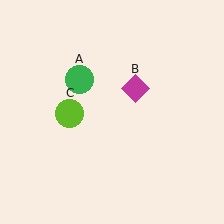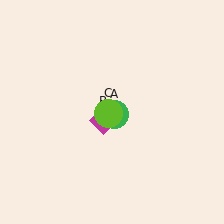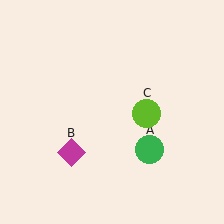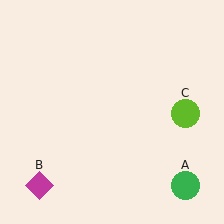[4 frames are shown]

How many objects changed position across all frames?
3 objects changed position: green circle (object A), magenta diamond (object B), lime circle (object C).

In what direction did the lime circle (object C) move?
The lime circle (object C) moved right.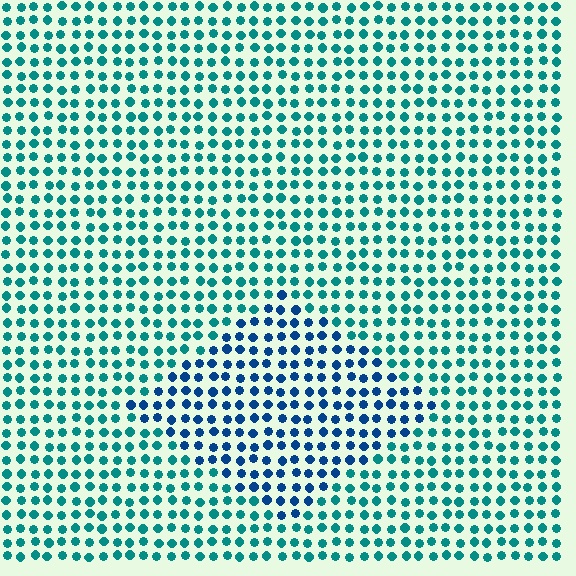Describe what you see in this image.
The image is filled with small teal elements in a uniform arrangement. A diamond-shaped region is visible where the elements are tinted to a slightly different hue, forming a subtle color boundary.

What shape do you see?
I see a diamond.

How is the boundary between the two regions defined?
The boundary is defined purely by a slight shift in hue (about 36 degrees). Spacing, size, and orientation are identical on both sides.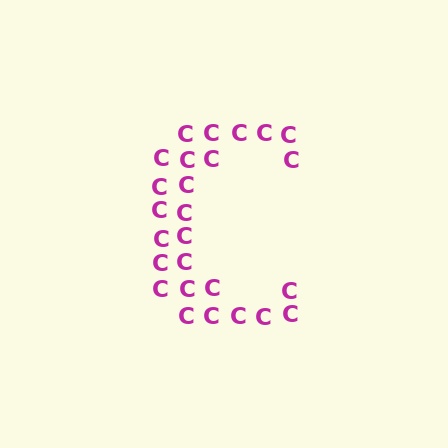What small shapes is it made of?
It is made of small letter C's.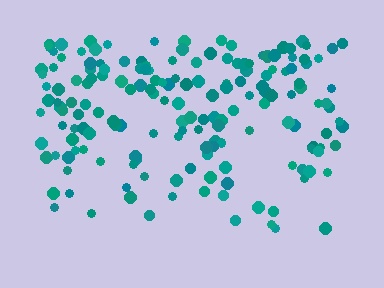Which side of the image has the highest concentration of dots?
The top.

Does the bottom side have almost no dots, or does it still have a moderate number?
Still a moderate number, just noticeably fewer than the top.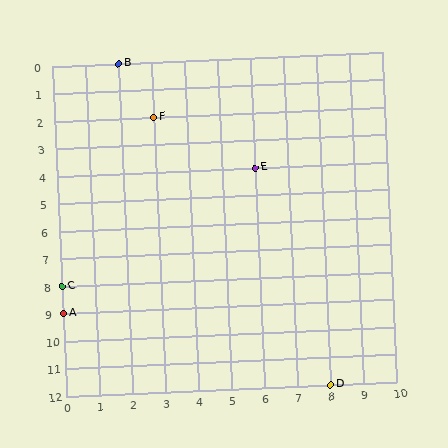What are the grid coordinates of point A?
Point A is at grid coordinates (0, 9).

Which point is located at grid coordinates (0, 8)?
Point C is at (0, 8).